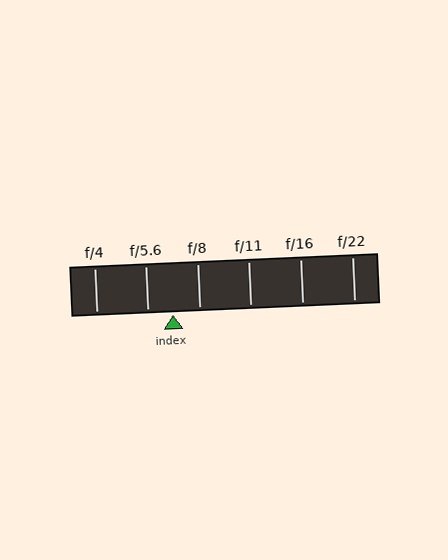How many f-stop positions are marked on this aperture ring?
There are 6 f-stop positions marked.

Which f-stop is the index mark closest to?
The index mark is closest to f/5.6.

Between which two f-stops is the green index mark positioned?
The index mark is between f/5.6 and f/8.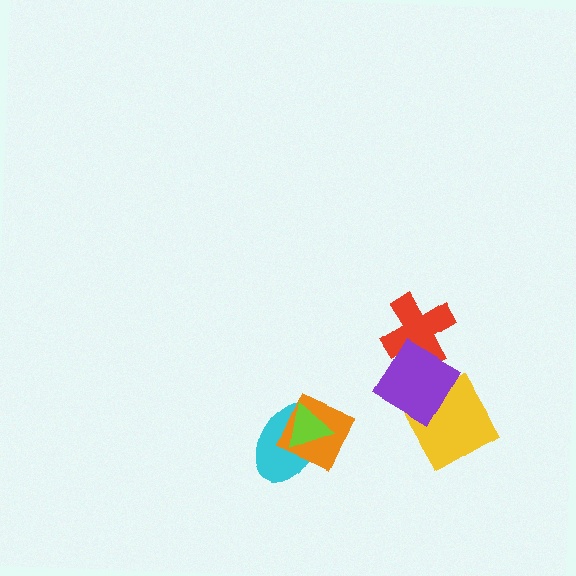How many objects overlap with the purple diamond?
2 objects overlap with the purple diamond.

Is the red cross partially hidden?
Yes, it is partially covered by another shape.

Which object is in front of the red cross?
The purple diamond is in front of the red cross.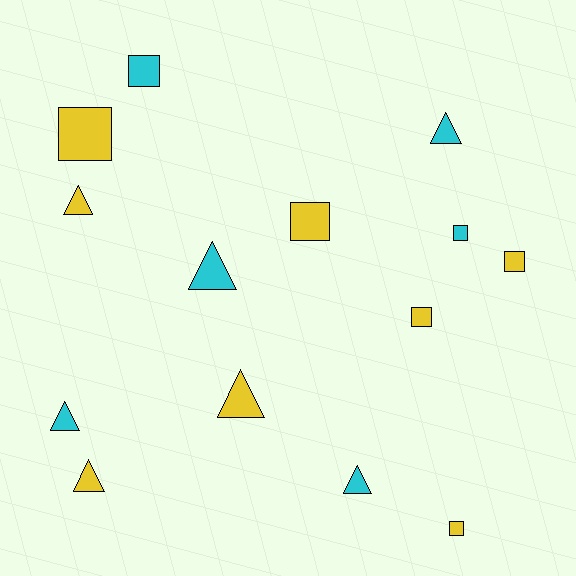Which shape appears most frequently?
Square, with 7 objects.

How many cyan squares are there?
There are 2 cyan squares.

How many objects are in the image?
There are 14 objects.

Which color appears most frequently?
Yellow, with 8 objects.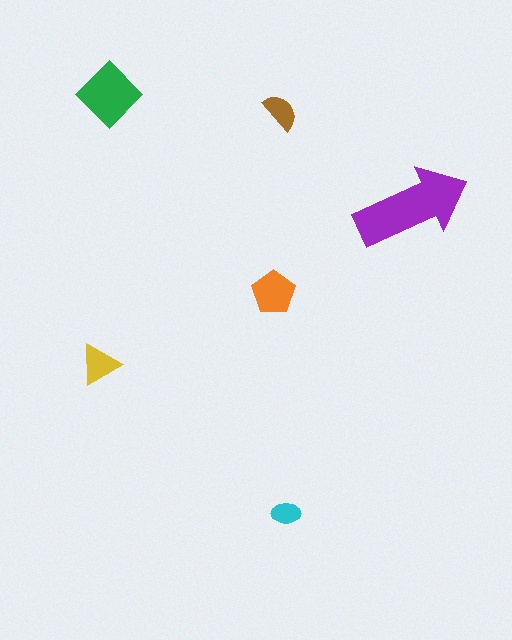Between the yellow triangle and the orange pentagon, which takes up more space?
The orange pentagon.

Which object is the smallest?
The cyan ellipse.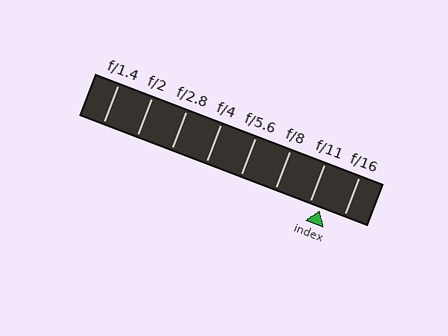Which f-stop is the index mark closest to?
The index mark is closest to f/11.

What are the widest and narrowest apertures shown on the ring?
The widest aperture shown is f/1.4 and the narrowest is f/16.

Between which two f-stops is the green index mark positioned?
The index mark is between f/11 and f/16.